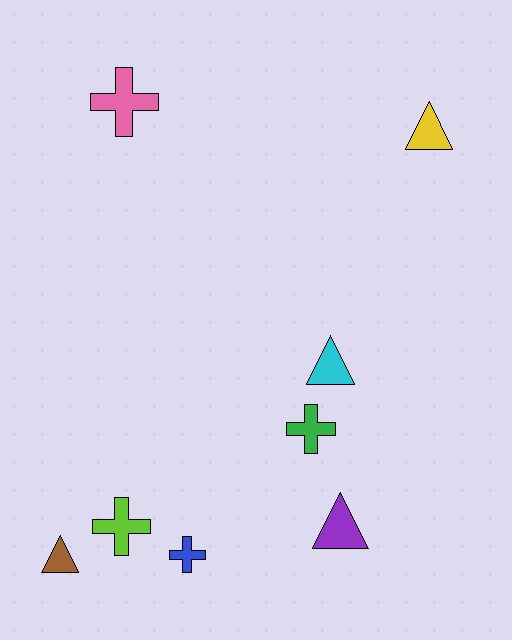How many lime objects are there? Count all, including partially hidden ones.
There is 1 lime object.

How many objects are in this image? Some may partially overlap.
There are 8 objects.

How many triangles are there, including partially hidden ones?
There are 4 triangles.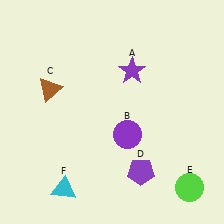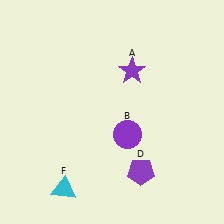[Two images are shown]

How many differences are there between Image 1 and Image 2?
There are 2 differences between the two images.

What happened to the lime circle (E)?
The lime circle (E) was removed in Image 2. It was in the bottom-right area of Image 1.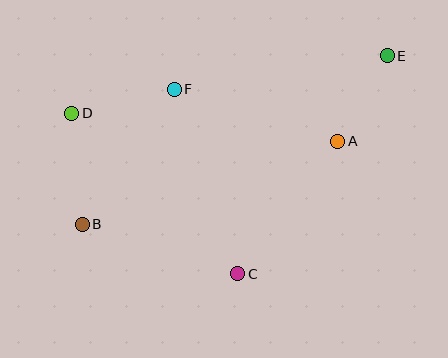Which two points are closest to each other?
Points A and E are closest to each other.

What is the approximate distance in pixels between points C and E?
The distance between C and E is approximately 264 pixels.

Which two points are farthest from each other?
Points B and E are farthest from each other.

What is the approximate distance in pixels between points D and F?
The distance between D and F is approximately 106 pixels.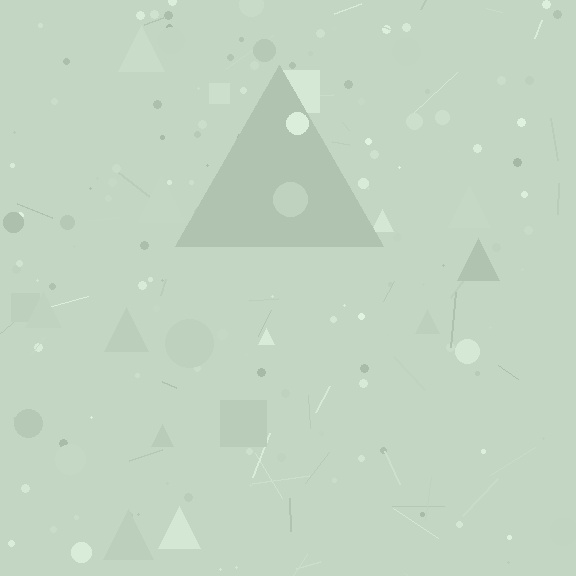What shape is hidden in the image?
A triangle is hidden in the image.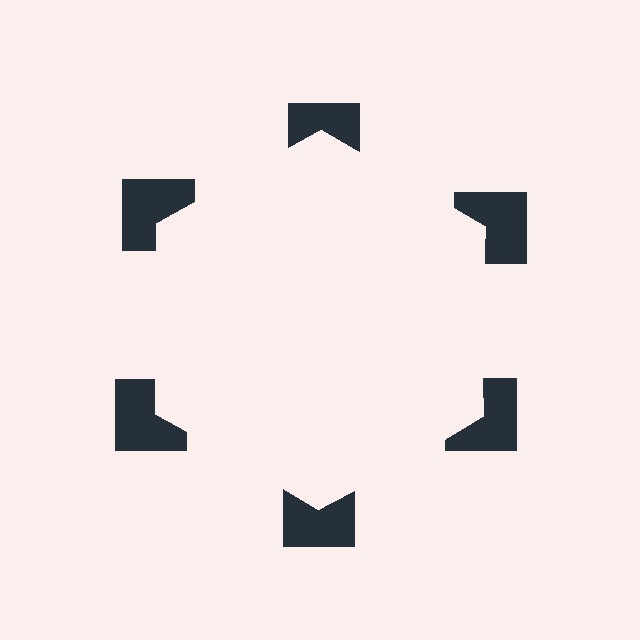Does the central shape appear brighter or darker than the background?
It typically appears slightly brighter than the background, even though no actual brightness change is drawn.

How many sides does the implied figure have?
6 sides.